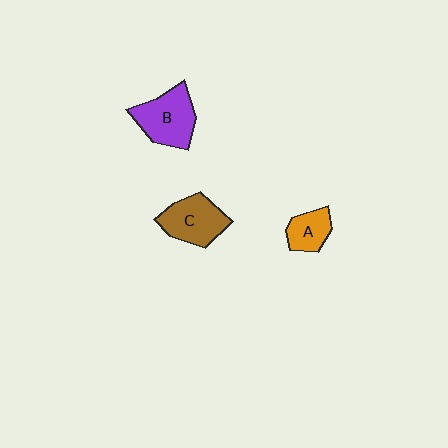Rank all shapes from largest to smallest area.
From largest to smallest: B (purple), C (brown), A (orange).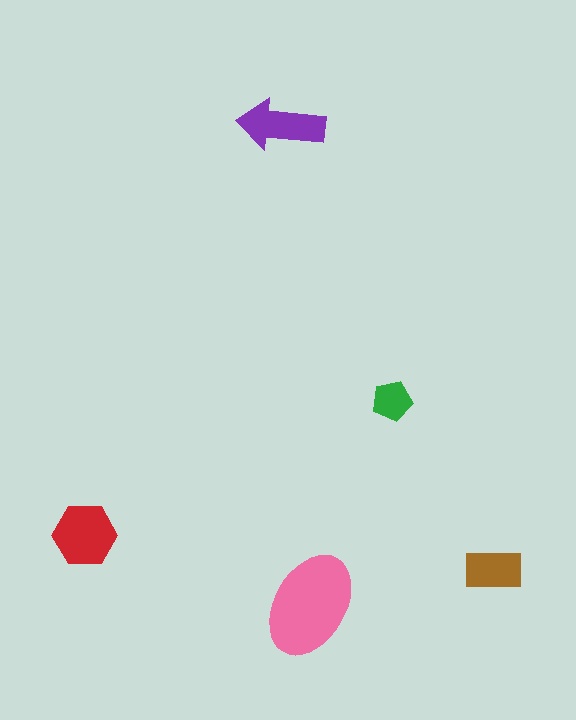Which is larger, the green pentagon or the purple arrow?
The purple arrow.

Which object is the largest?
The pink ellipse.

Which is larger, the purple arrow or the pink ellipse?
The pink ellipse.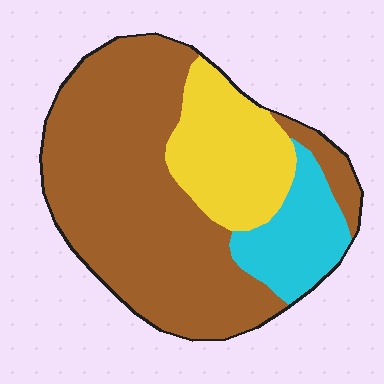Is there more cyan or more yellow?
Yellow.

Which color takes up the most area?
Brown, at roughly 65%.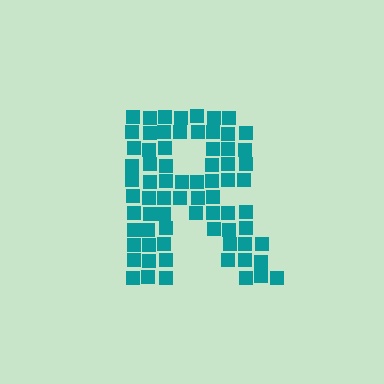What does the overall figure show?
The overall figure shows the letter R.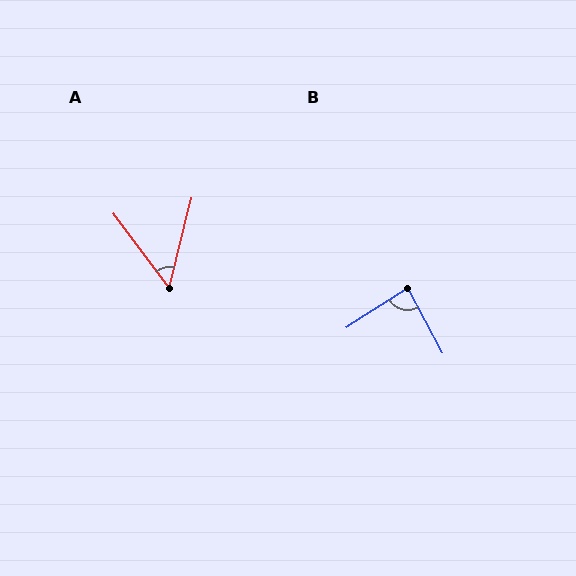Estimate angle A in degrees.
Approximately 50 degrees.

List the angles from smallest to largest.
A (50°), B (86°).